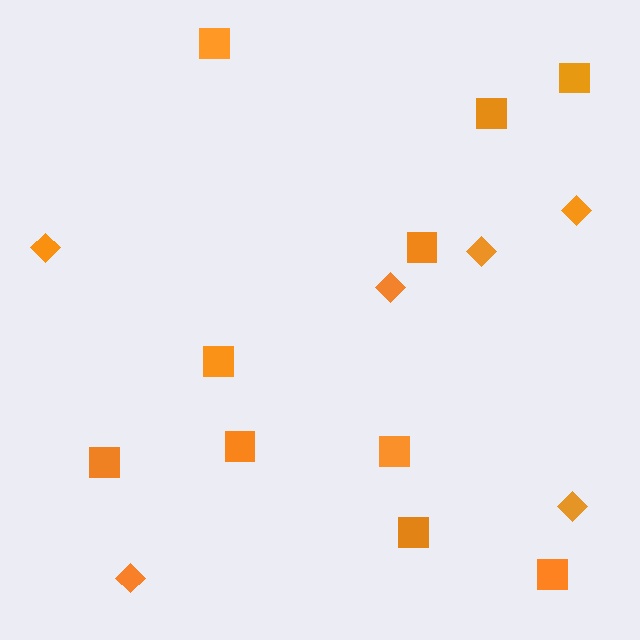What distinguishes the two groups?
There are 2 groups: one group of squares (10) and one group of diamonds (6).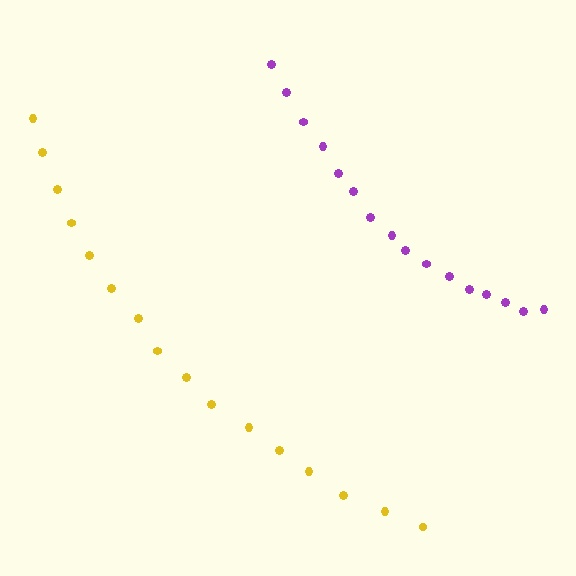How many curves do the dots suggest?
There are 2 distinct paths.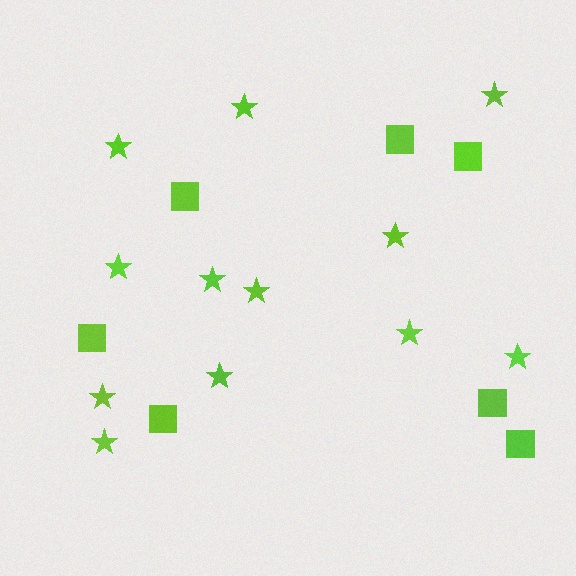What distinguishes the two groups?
There are 2 groups: one group of stars (12) and one group of squares (7).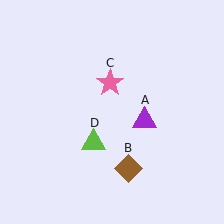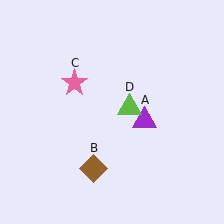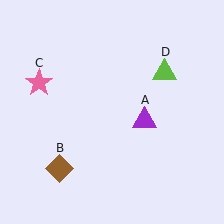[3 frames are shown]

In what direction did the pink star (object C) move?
The pink star (object C) moved left.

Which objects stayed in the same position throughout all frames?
Purple triangle (object A) remained stationary.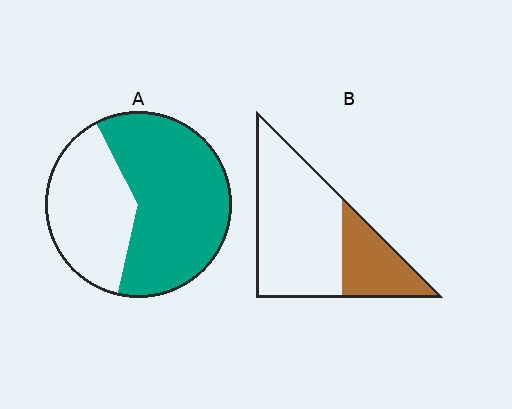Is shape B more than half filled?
No.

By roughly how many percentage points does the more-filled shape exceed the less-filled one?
By roughly 30 percentage points (A over B).